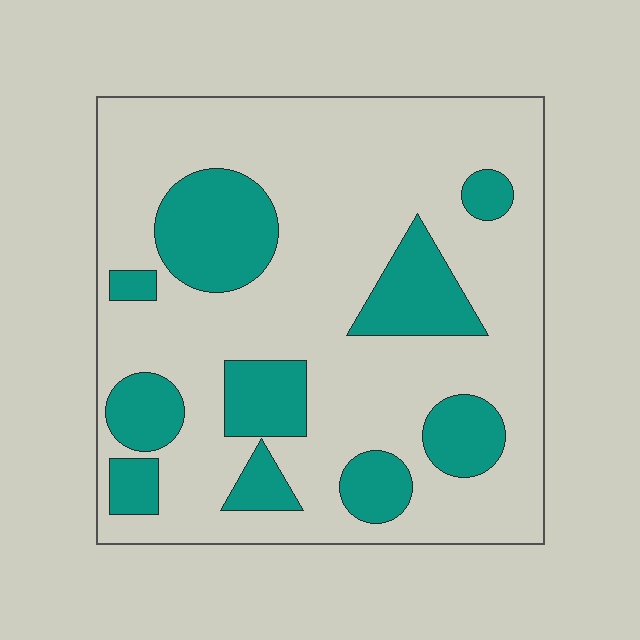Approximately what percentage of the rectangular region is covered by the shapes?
Approximately 25%.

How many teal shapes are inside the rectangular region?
10.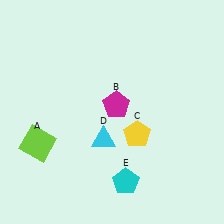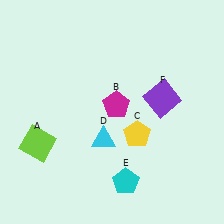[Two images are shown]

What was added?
A purple square (F) was added in Image 2.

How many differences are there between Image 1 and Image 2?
There is 1 difference between the two images.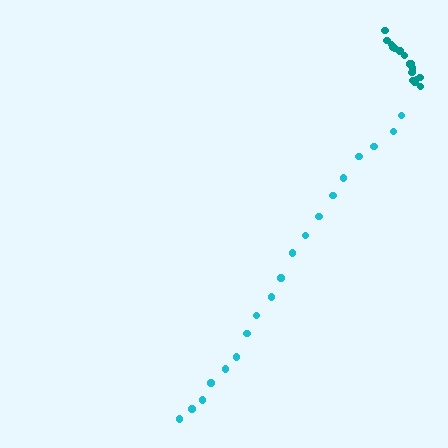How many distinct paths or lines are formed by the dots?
There are 2 distinct paths.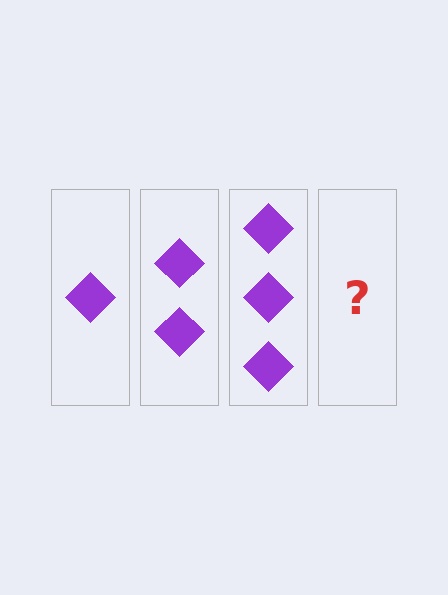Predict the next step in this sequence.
The next step is 4 diamonds.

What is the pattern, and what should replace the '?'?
The pattern is that each step adds one more diamond. The '?' should be 4 diamonds.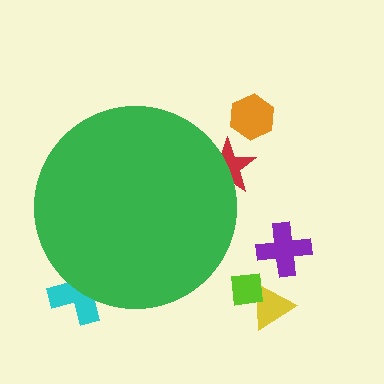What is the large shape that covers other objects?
A green circle.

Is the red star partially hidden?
Yes, the red star is partially hidden behind the green circle.